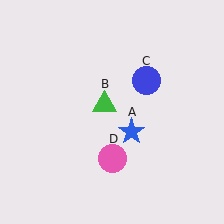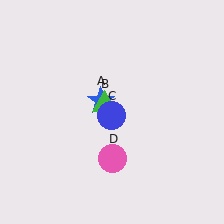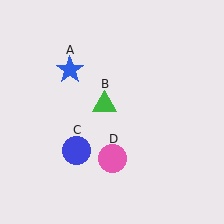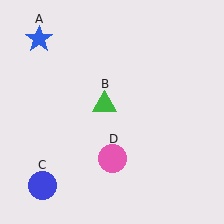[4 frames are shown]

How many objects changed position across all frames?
2 objects changed position: blue star (object A), blue circle (object C).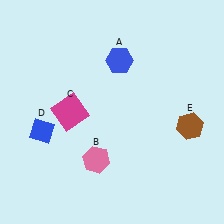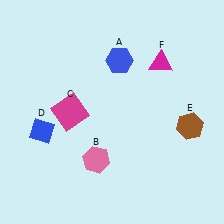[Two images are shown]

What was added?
A magenta triangle (F) was added in Image 2.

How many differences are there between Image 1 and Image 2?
There is 1 difference between the two images.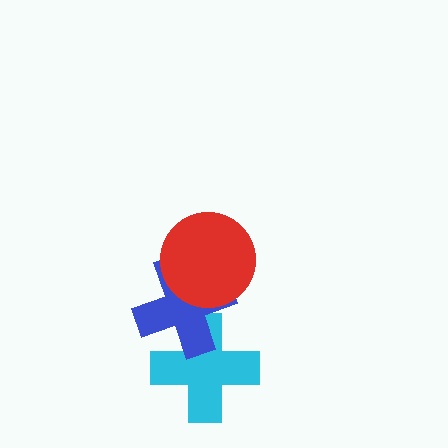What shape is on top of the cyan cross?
The blue cross is on top of the cyan cross.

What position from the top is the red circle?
The red circle is 1st from the top.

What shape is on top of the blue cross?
The red circle is on top of the blue cross.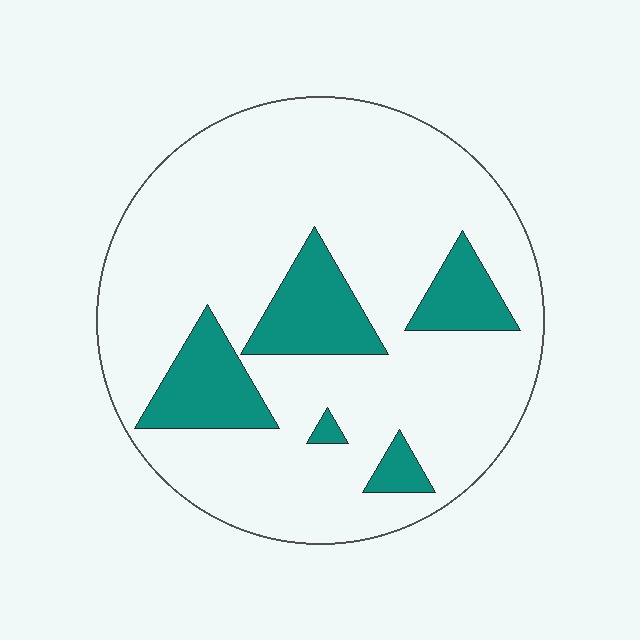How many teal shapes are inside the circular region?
5.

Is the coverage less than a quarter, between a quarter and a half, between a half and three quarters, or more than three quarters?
Less than a quarter.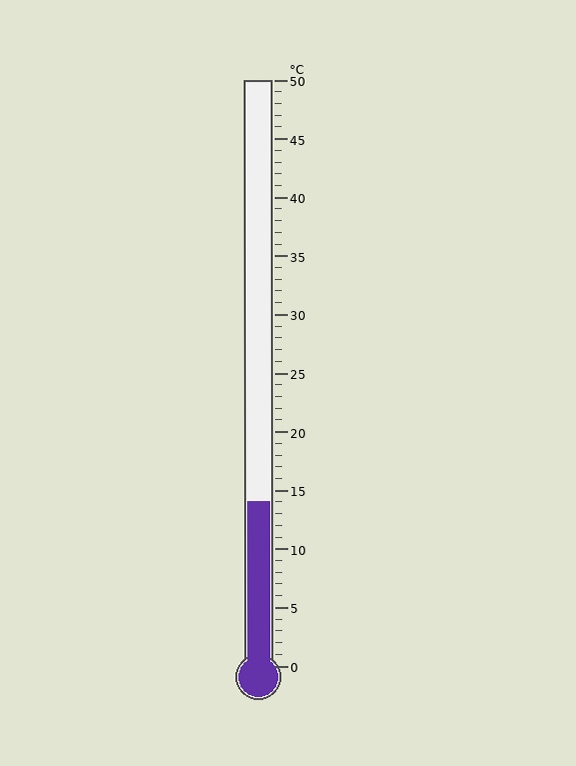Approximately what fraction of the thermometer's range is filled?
The thermometer is filled to approximately 30% of its range.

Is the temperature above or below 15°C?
The temperature is below 15°C.